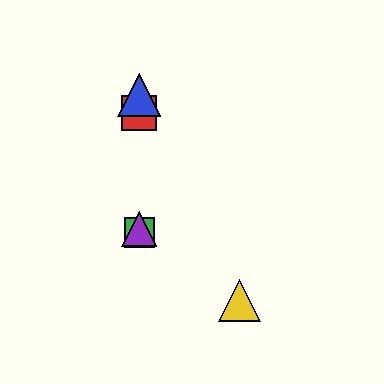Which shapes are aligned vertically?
The red square, the blue triangle, the green square, the purple triangle are aligned vertically.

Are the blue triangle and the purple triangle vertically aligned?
Yes, both are at x≈139.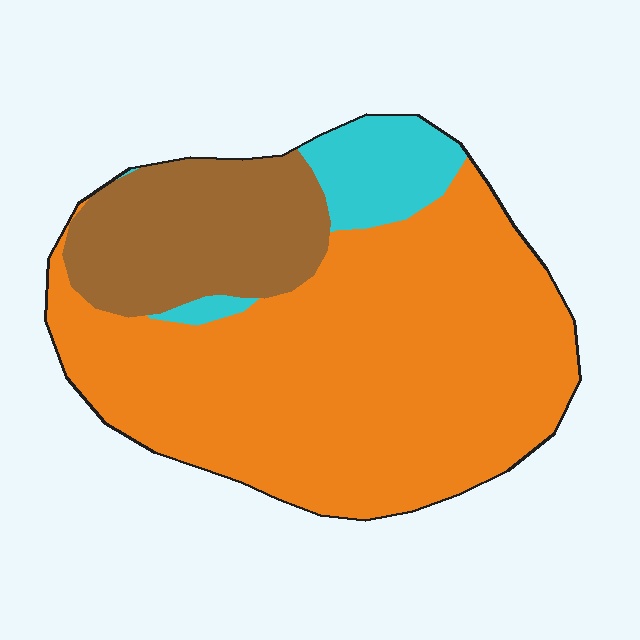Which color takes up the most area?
Orange, at roughly 70%.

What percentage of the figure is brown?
Brown covers about 20% of the figure.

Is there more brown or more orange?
Orange.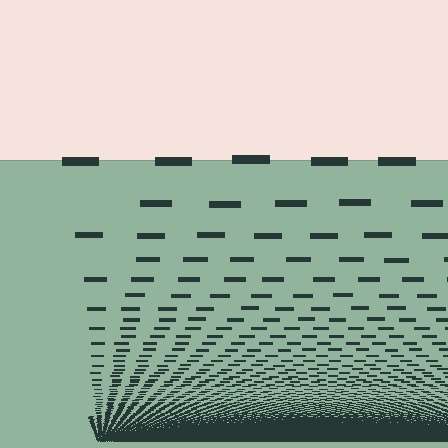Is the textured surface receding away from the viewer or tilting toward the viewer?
The surface appears to tilt toward the viewer. Texture elements get larger and sparser toward the top.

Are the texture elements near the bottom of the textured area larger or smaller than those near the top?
Smaller. The gradient is inverted — elements near the bottom are smaller and denser.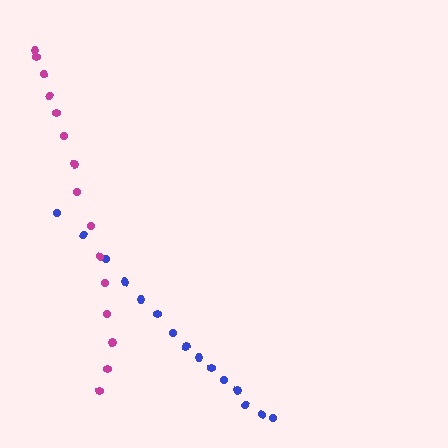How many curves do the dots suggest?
There are 2 distinct paths.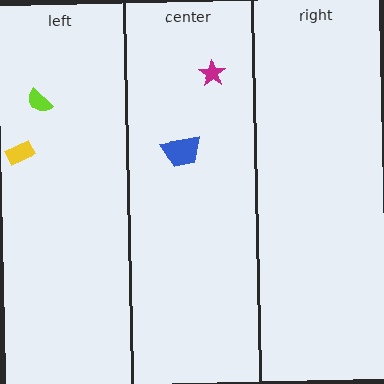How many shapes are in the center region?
2.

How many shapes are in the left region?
2.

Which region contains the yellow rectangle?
The left region.